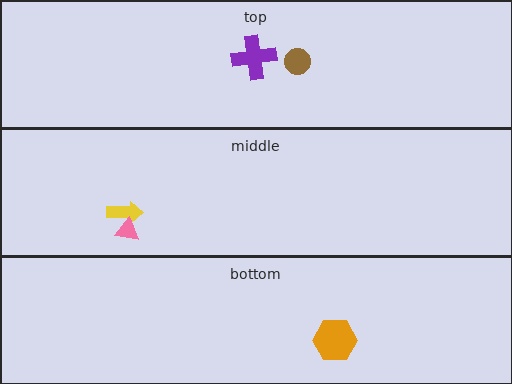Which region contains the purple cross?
The top region.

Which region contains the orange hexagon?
The bottom region.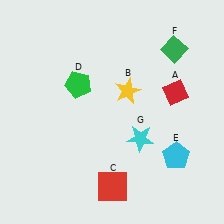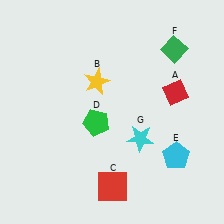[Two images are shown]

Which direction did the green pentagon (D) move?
The green pentagon (D) moved down.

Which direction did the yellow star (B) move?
The yellow star (B) moved left.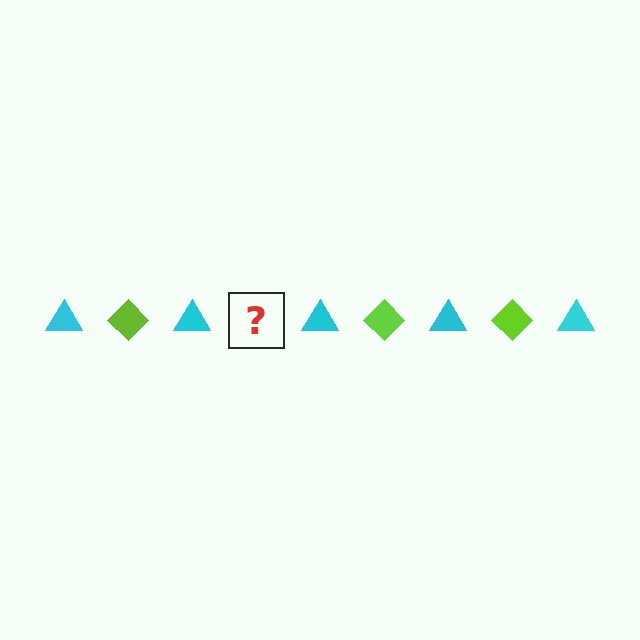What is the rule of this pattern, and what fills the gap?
The rule is that the pattern alternates between cyan triangle and lime diamond. The gap should be filled with a lime diamond.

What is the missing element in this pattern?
The missing element is a lime diamond.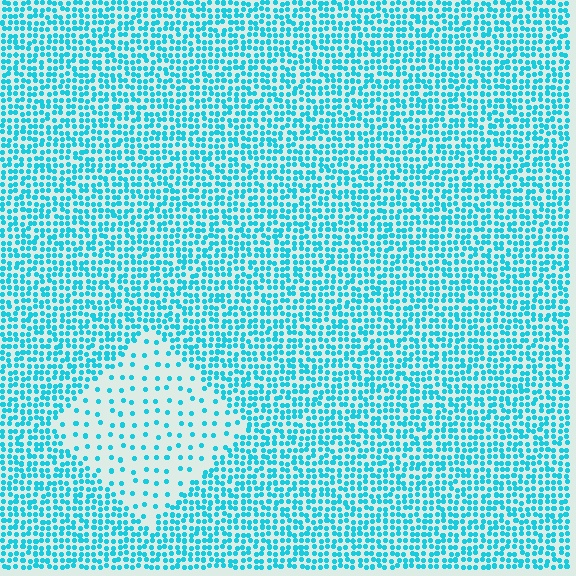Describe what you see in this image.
The image contains small cyan elements arranged at two different densities. A diamond-shaped region is visible where the elements are less densely packed than the surrounding area.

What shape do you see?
I see a diamond.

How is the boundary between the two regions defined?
The boundary is defined by a change in element density (approximately 3.2x ratio). All elements are the same color, size, and shape.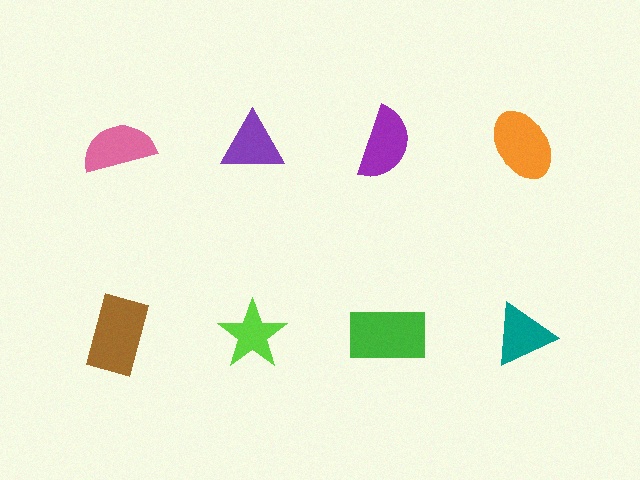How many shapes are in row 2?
4 shapes.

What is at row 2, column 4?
A teal triangle.